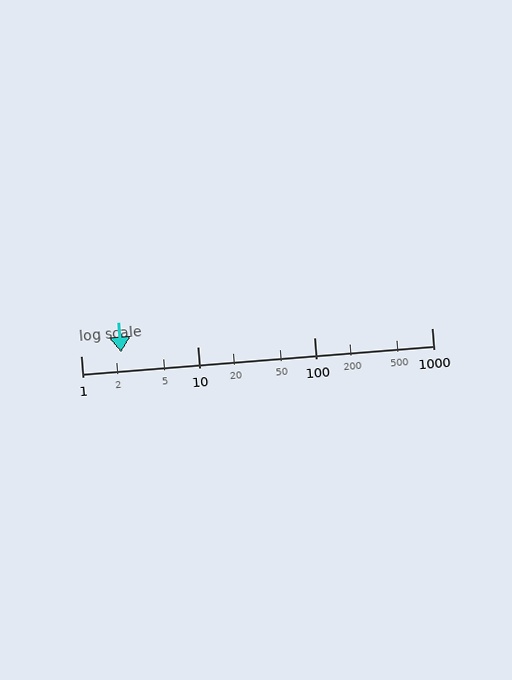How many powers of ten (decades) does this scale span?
The scale spans 3 decades, from 1 to 1000.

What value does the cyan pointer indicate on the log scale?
The pointer indicates approximately 2.2.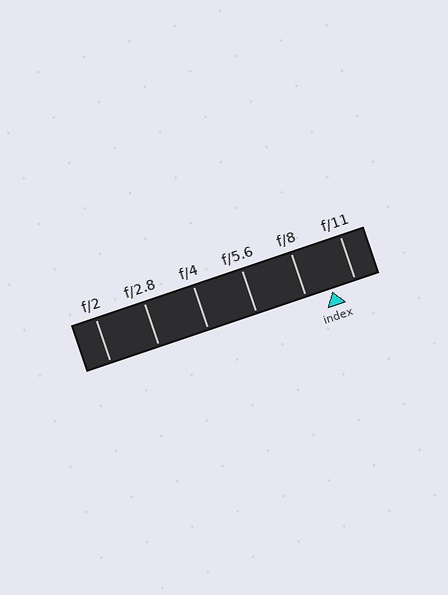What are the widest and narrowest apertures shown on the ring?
The widest aperture shown is f/2 and the narrowest is f/11.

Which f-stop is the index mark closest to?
The index mark is closest to f/11.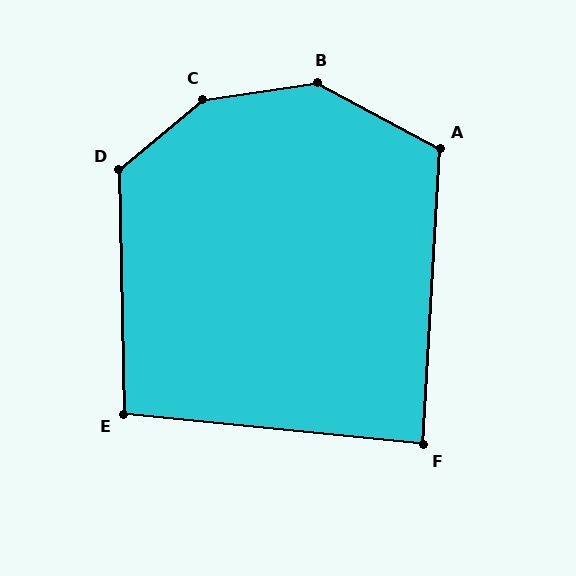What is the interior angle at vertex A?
Approximately 114 degrees (obtuse).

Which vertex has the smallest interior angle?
F, at approximately 88 degrees.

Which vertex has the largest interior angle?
C, at approximately 148 degrees.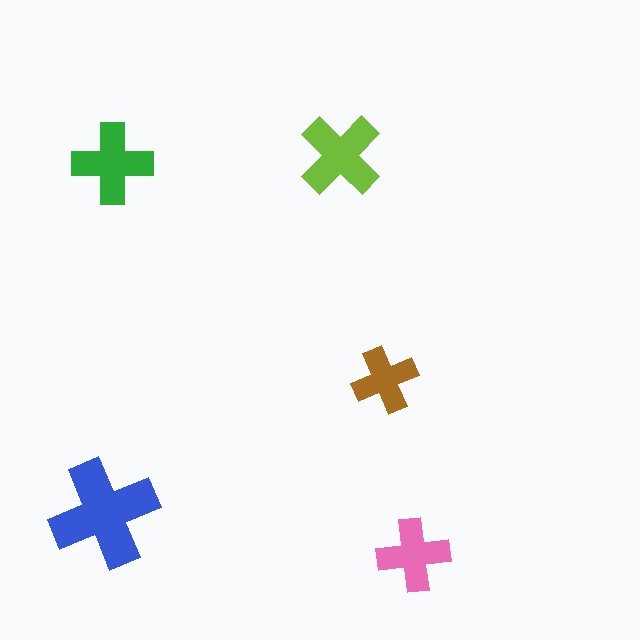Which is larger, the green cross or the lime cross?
The lime one.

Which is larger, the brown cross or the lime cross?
The lime one.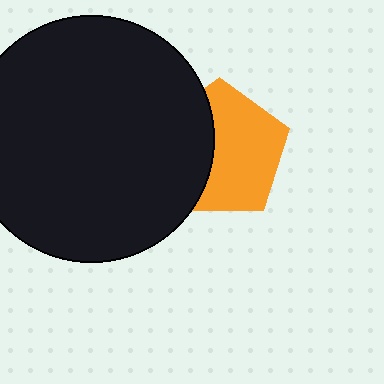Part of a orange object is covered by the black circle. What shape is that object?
It is a pentagon.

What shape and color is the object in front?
The object in front is a black circle.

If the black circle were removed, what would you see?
You would see the complete orange pentagon.